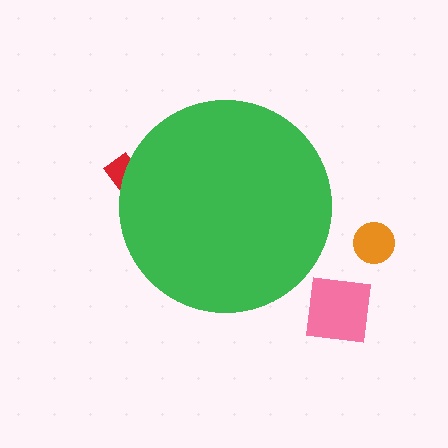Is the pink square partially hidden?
No, the pink square is fully visible.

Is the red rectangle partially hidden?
Yes, the red rectangle is partially hidden behind the green circle.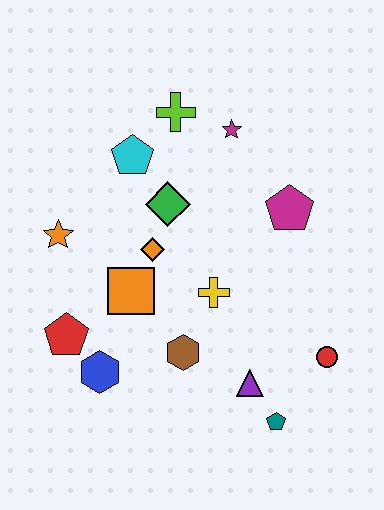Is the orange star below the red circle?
No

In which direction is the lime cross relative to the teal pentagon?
The lime cross is above the teal pentagon.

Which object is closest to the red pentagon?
The blue hexagon is closest to the red pentagon.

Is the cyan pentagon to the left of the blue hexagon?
No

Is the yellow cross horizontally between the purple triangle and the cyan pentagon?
Yes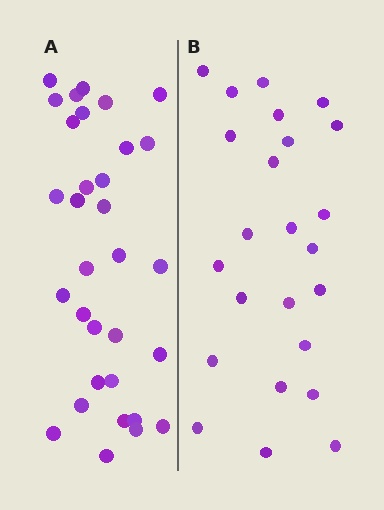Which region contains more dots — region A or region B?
Region A (the left region) has more dots.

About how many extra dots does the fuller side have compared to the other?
Region A has roughly 8 or so more dots than region B.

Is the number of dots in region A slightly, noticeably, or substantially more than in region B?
Region A has noticeably more, but not dramatically so. The ratio is roughly 1.3 to 1.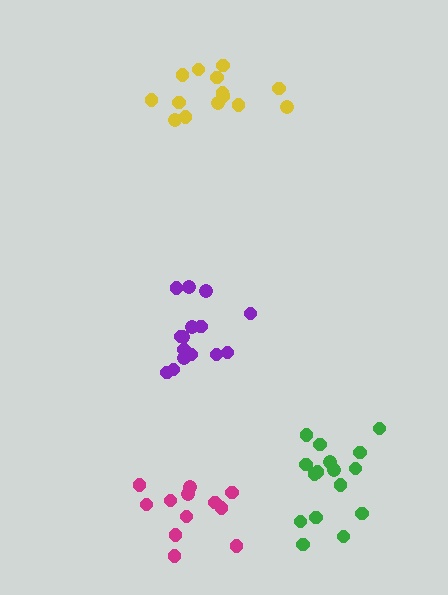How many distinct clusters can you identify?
There are 4 distinct clusters.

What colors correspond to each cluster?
The clusters are colored: yellow, purple, green, magenta.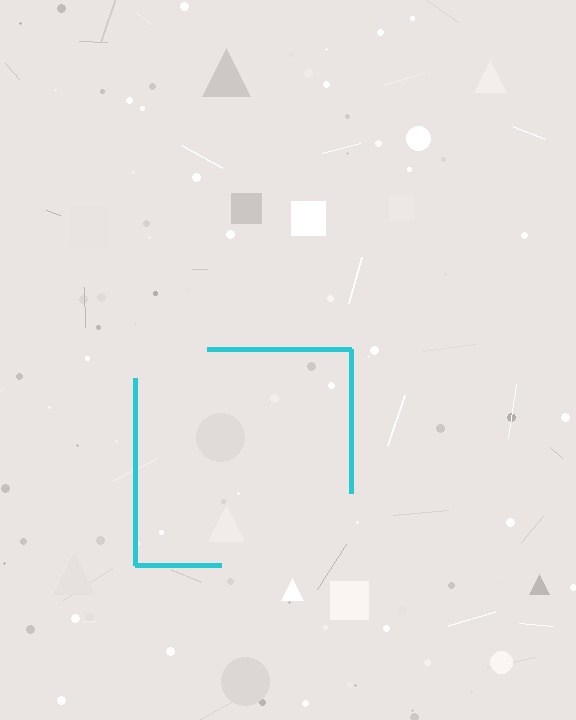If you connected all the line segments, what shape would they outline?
They would outline a square.